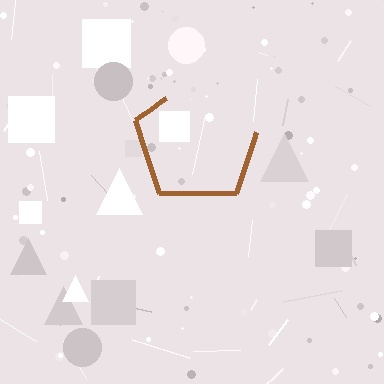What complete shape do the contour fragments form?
The contour fragments form a pentagon.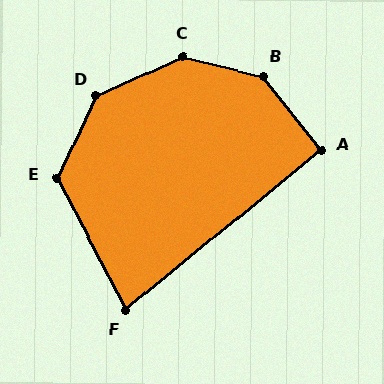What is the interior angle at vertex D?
Approximately 140 degrees (obtuse).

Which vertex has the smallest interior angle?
F, at approximately 78 degrees.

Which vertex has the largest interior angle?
B, at approximately 142 degrees.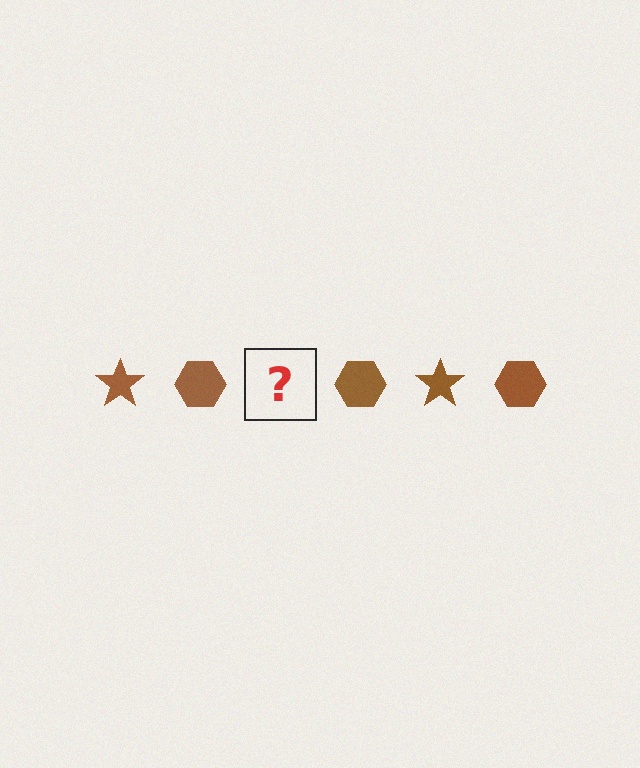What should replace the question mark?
The question mark should be replaced with a brown star.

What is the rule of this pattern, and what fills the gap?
The rule is that the pattern cycles through star, hexagon shapes in brown. The gap should be filled with a brown star.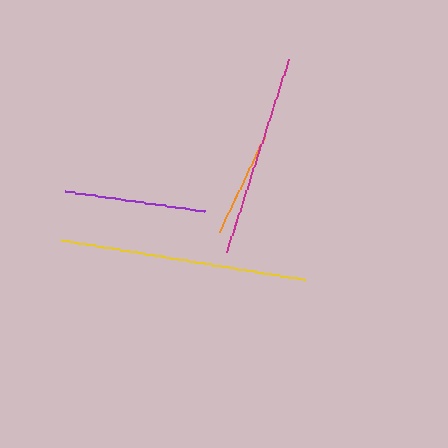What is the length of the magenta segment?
The magenta segment is approximately 204 pixels long.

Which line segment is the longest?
The yellow line is the longest at approximately 247 pixels.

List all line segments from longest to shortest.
From longest to shortest: yellow, magenta, purple, orange.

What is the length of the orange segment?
The orange segment is approximately 105 pixels long.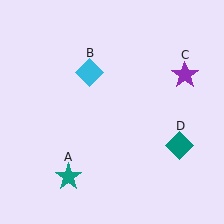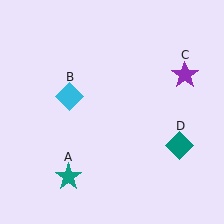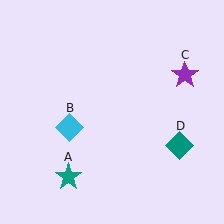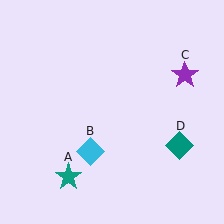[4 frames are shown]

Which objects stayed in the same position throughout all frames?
Teal star (object A) and purple star (object C) and teal diamond (object D) remained stationary.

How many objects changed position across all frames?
1 object changed position: cyan diamond (object B).